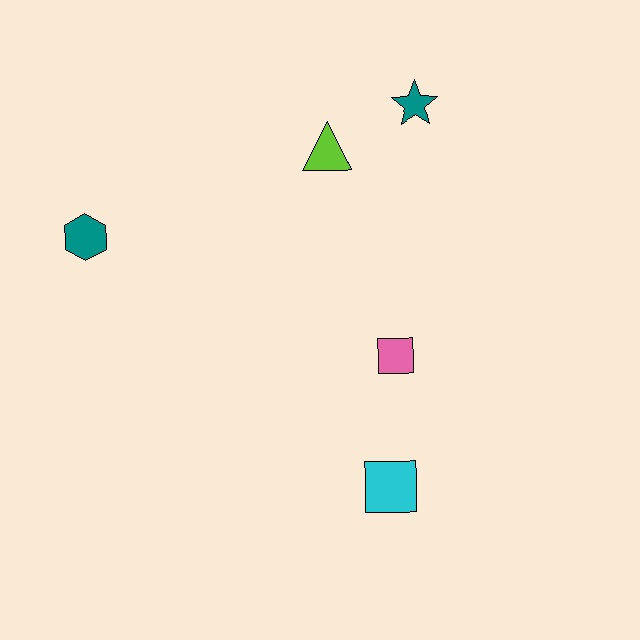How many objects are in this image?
There are 5 objects.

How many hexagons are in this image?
There is 1 hexagon.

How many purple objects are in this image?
There are no purple objects.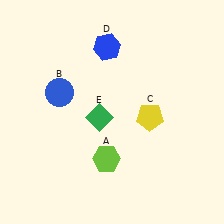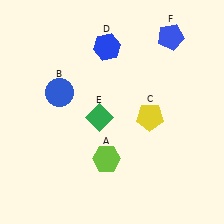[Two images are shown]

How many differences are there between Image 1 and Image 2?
There is 1 difference between the two images.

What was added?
A blue pentagon (F) was added in Image 2.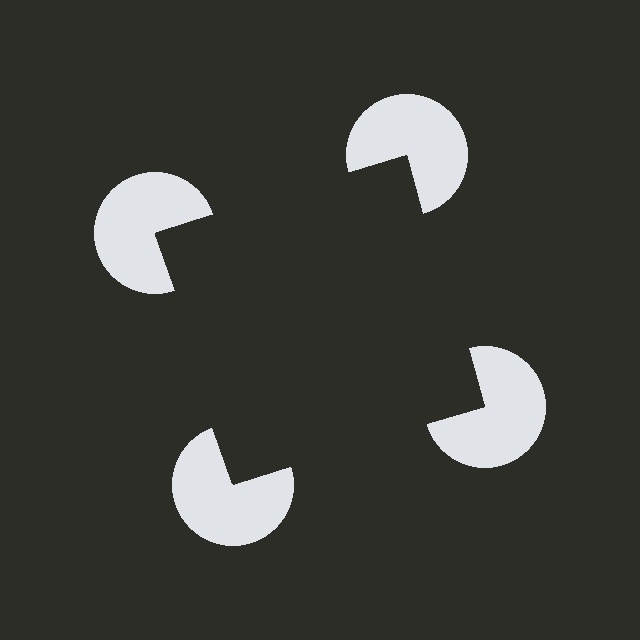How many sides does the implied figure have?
4 sides.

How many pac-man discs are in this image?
There are 4 — one at each vertex of the illusory square.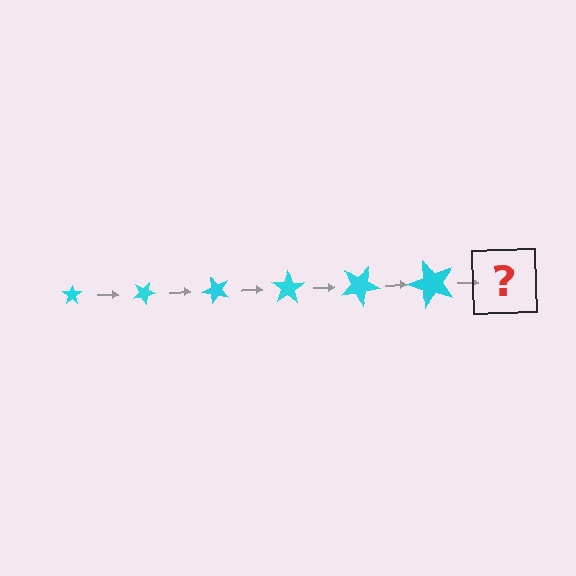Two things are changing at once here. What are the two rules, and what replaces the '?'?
The two rules are that the star grows larger each step and it rotates 25 degrees each step. The '?' should be a star, larger than the previous one and rotated 150 degrees from the start.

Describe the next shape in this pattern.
It should be a star, larger than the previous one and rotated 150 degrees from the start.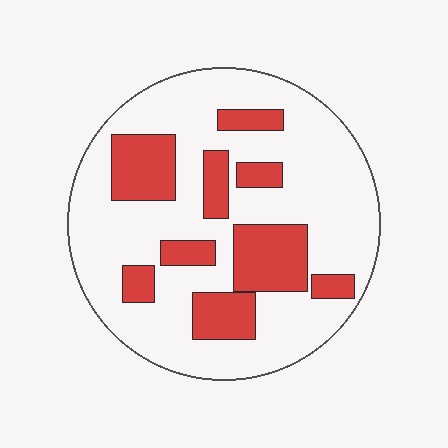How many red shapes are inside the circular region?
9.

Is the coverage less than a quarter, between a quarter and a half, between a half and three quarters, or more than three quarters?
Between a quarter and a half.